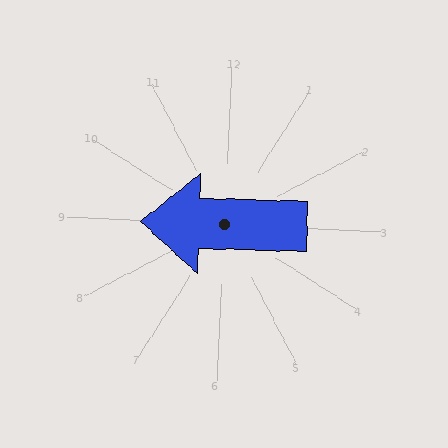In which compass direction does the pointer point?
West.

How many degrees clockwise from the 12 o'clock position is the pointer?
Approximately 269 degrees.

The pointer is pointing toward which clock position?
Roughly 9 o'clock.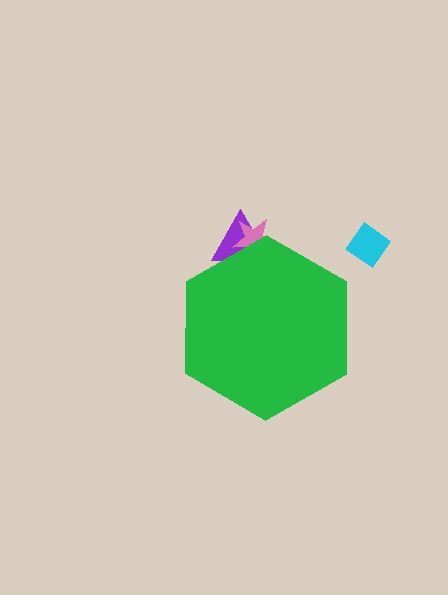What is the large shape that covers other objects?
A green hexagon.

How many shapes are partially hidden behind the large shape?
2 shapes are partially hidden.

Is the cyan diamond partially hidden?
No, the cyan diamond is fully visible.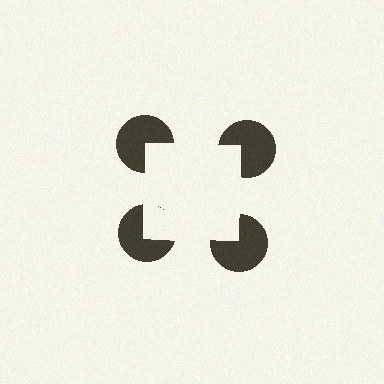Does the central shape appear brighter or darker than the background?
It typically appears slightly brighter than the background, even though no actual brightness change is drawn.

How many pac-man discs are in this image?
There are 4 — one at each vertex of the illusory square.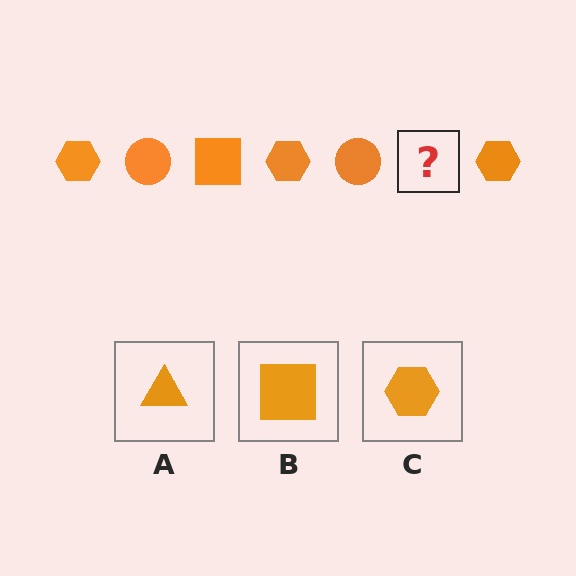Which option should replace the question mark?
Option B.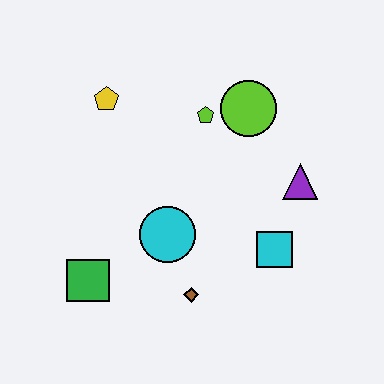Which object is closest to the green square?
The cyan circle is closest to the green square.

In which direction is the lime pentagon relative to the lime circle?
The lime pentagon is to the left of the lime circle.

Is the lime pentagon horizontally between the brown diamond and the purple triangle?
Yes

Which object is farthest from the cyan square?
The yellow pentagon is farthest from the cyan square.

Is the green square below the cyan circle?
Yes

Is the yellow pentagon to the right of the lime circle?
No